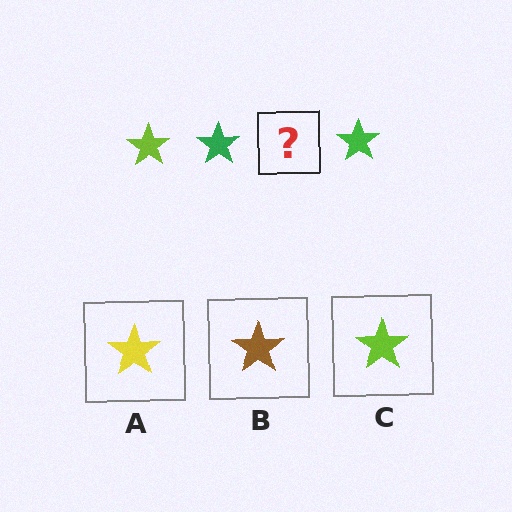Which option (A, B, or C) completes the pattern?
C.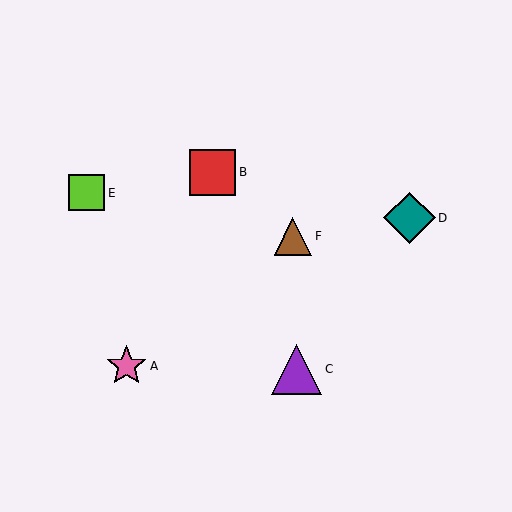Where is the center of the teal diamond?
The center of the teal diamond is at (409, 218).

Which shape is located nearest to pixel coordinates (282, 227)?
The brown triangle (labeled F) at (293, 236) is nearest to that location.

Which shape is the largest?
The teal diamond (labeled D) is the largest.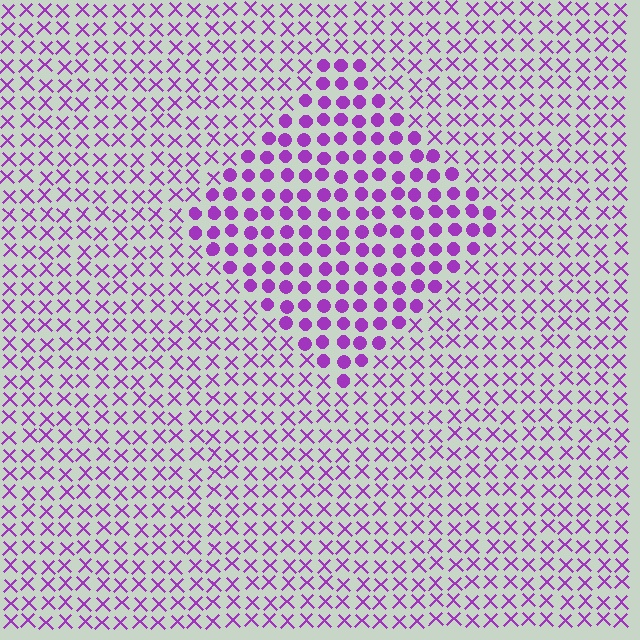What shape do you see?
I see a diamond.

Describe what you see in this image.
The image is filled with small purple elements arranged in a uniform grid. A diamond-shaped region contains circles, while the surrounding area contains X marks. The boundary is defined purely by the change in element shape.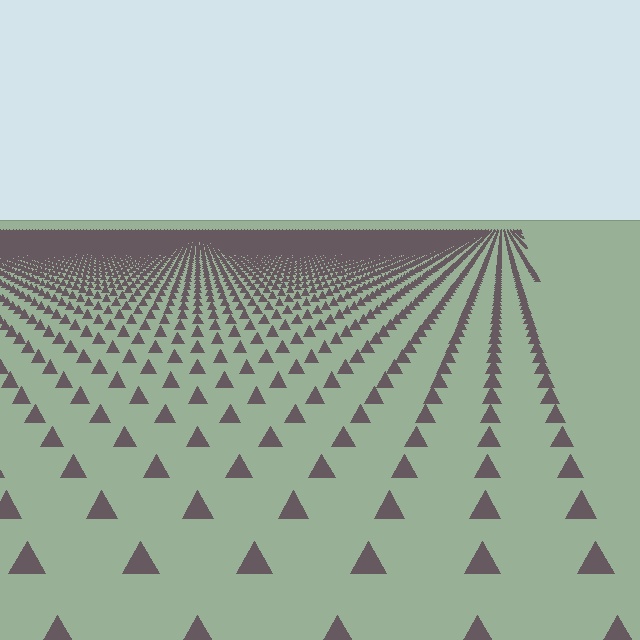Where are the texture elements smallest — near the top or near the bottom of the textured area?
Near the top.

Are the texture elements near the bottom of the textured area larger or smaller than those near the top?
Larger. Near the bottom, elements are closer to the viewer and appear at a bigger on-screen size.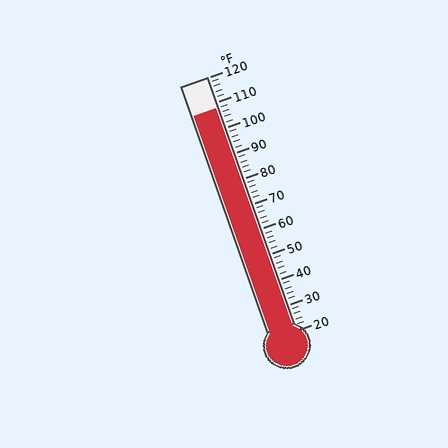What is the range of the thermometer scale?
The thermometer scale ranges from 20°F to 120°F.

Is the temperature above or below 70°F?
The temperature is above 70°F.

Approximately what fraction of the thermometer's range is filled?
The thermometer is filled to approximately 90% of its range.